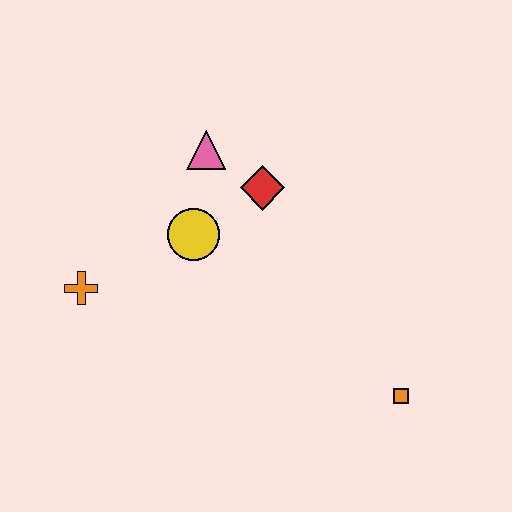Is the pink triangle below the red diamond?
No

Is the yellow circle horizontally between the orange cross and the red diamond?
Yes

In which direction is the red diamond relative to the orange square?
The red diamond is above the orange square.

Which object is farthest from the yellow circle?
The orange square is farthest from the yellow circle.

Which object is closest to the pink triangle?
The red diamond is closest to the pink triangle.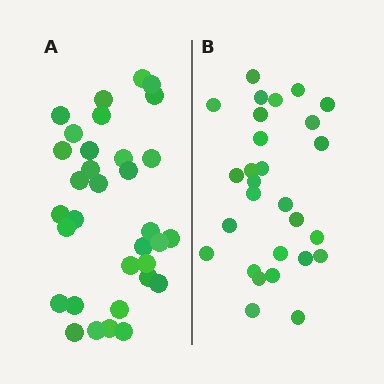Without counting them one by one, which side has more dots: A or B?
Region A (the left region) has more dots.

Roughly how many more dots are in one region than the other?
Region A has about 5 more dots than region B.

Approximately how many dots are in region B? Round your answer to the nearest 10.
About 30 dots. (The exact count is 28, which rounds to 30.)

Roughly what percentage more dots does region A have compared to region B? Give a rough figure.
About 20% more.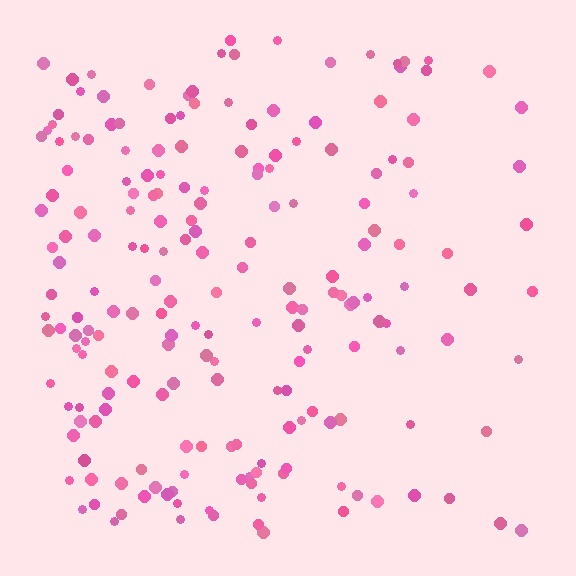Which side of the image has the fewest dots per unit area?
The right.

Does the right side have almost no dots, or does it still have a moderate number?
Still a moderate number, just noticeably fewer than the left.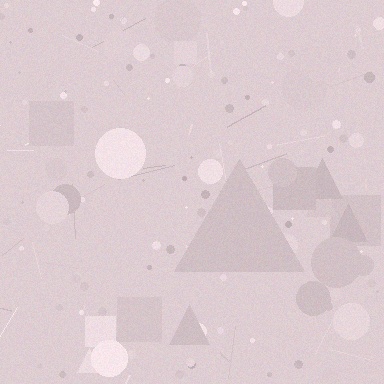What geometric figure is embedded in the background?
A triangle is embedded in the background.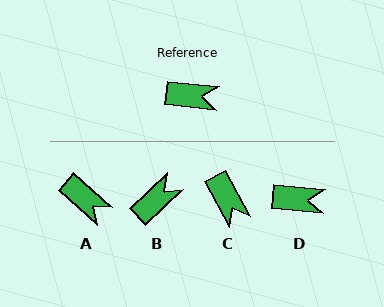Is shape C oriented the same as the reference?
No, it is off by about 55 degrees.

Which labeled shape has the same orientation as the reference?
D.